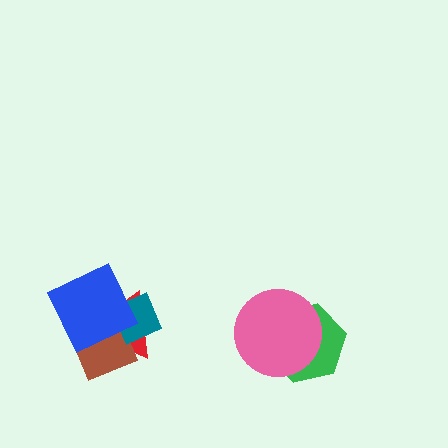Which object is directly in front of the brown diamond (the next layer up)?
The teal diamond is directly in front of the brown diamond.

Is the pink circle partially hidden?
No, no other shape covers it.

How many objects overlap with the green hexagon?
1 object overlaps with the green hexagon.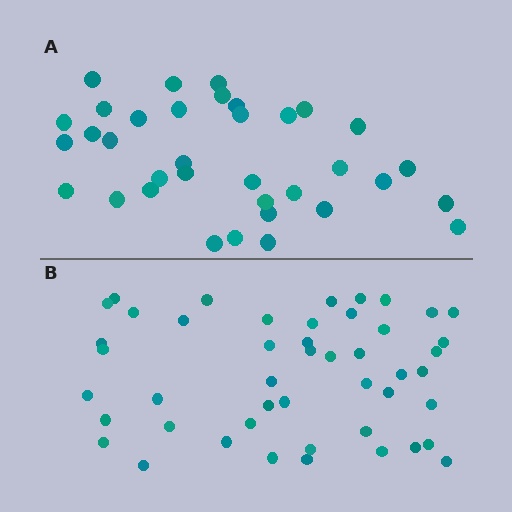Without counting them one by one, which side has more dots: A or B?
Region B (the bottom region) has more dots.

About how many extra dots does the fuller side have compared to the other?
Region B has roughly 12 or so more dots than region A.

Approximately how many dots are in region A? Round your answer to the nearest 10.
About 40 dots. (The exact count is 35, which rounds to 40.)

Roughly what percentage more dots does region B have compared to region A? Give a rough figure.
About 35% more.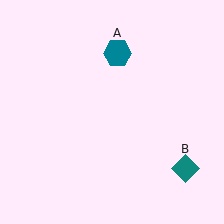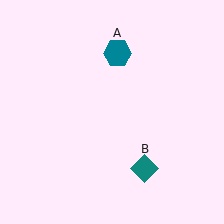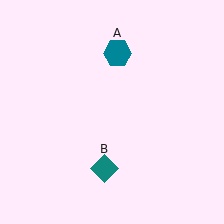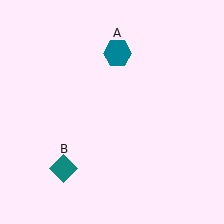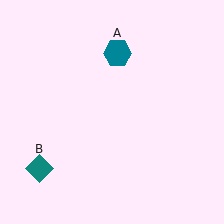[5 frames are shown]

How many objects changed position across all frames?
1 object changed position: teal diamond (object B).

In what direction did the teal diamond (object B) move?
The teal diamond (object B) moved left.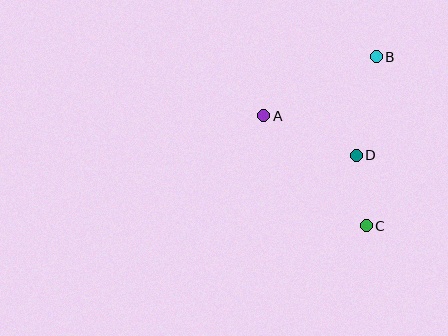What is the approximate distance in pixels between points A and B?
The distance between A and B is approximately 127 pixels.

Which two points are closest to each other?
Points C and D are closest to each other.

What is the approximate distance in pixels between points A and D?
The distance between A and D is approximately 101 pixels.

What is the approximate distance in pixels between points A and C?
The distance between A and C is approximately 150 pixels.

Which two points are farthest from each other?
Points B and C are farthest from each other.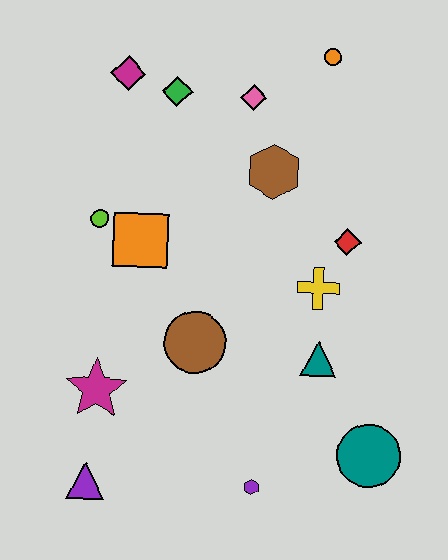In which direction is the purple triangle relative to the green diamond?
The purple triangle is below the green diamond.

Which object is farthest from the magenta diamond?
The teal circle is farthest from the magenta diamond.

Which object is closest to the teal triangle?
The yellow cross is closest to the teal triangle.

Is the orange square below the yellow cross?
No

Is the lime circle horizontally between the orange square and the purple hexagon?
No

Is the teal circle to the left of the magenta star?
No